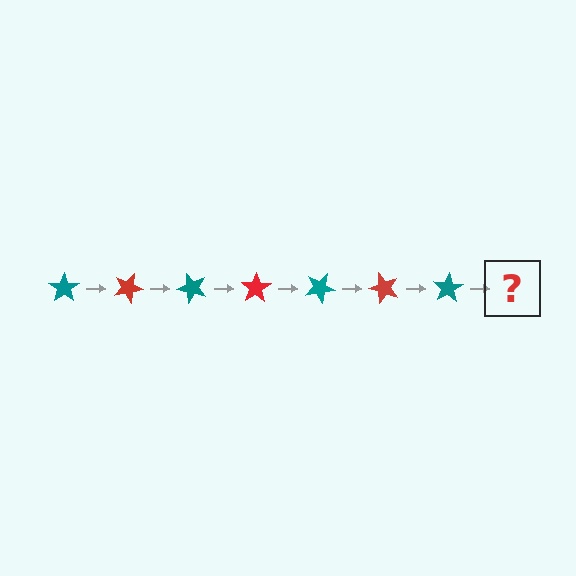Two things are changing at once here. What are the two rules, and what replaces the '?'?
The two rules are that it rotates 25 degrees each step and the color cycles through teal and red. The '?' should be a red star, rotated 175 degrees from the start.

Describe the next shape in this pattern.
It should be a red star, rotated 175 degrees from the start.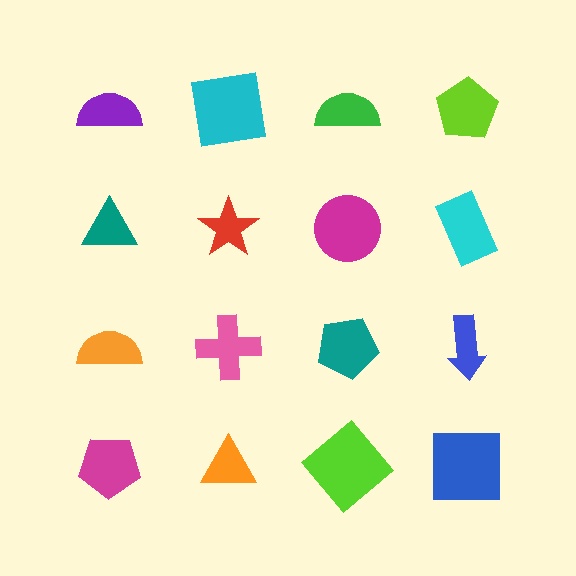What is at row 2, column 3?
A magenta circle.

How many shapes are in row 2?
4 shapes.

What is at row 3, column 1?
An orange semicircle.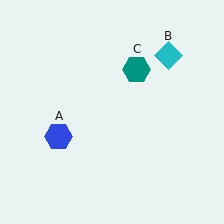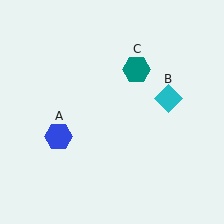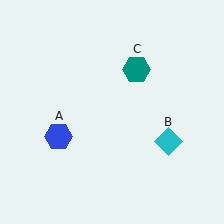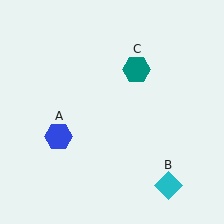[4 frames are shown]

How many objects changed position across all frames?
1 object changed position: cyan diamond (object B).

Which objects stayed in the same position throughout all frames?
Blue hexagon (object A) and teal hexagon (object C) remained stationary.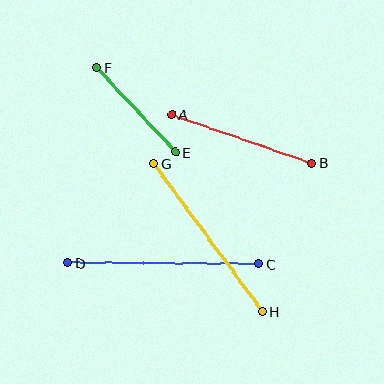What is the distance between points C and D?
The distance is approximately 191 pixels.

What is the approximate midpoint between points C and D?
The midpoint is at approximately (163, 263) pixels.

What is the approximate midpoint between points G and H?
The midpoint is at approximately (208, 237) pixels.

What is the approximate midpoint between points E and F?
The midpoint is at approximately (136, 110) pixels.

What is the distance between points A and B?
The distance is approximately 148 pixels.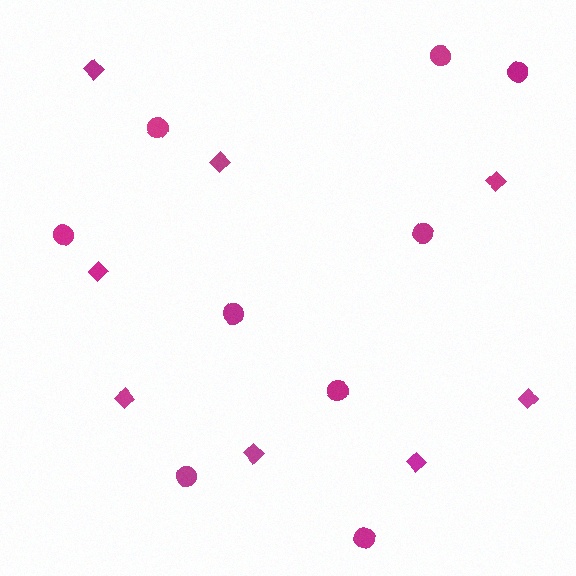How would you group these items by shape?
There are 2 groups: one group of circles (9) and one group of diamonds (8).